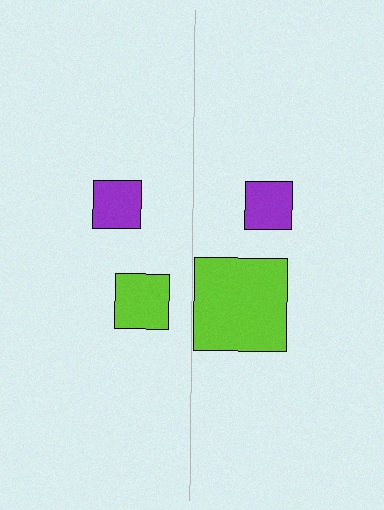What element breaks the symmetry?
The lime square on the right side has a different size than its mirror counterpart.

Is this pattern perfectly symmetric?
No, the pattern is not perfectly symmetric. The lime square on the right side has a different size than its mirror counterpart.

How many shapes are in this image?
There are 4 shapes in this image.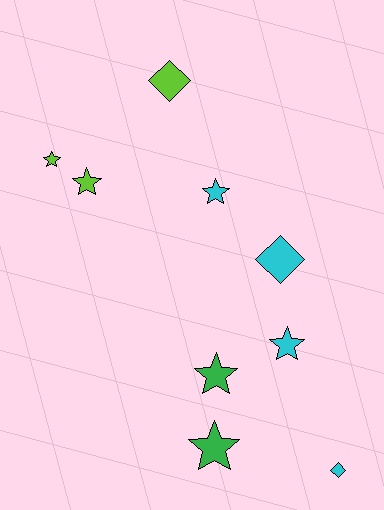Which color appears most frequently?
Cyan, with 4 objects.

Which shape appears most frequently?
Star, with 6 objects.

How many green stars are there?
There are 2 green stars.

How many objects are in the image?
There are 9 objects.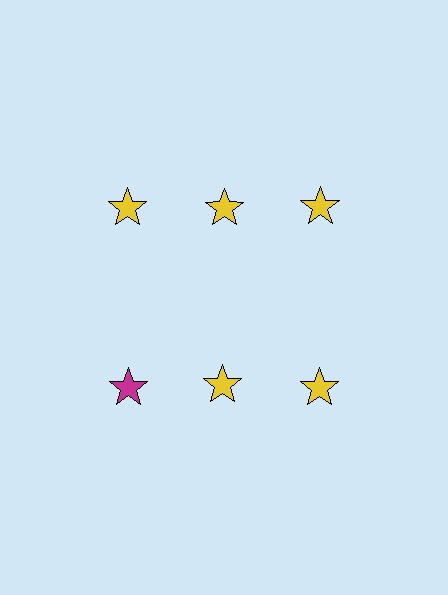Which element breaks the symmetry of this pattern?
The magenta star in the second row, leftmost column breaks the symmetry. All other shapes are yellow stars.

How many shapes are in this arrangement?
There are 6 shapes arranged in a grid pattern.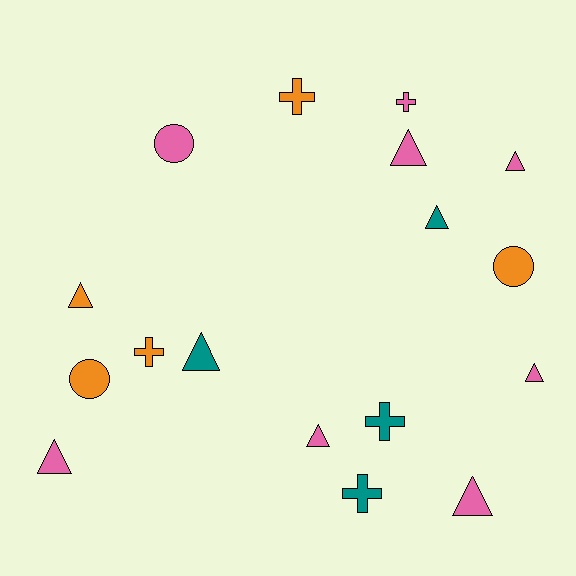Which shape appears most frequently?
Triangle, with 9 objects.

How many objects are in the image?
There are 17 objects.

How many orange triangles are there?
There is 1 orange triangle.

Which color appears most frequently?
Pink, with 8 objects.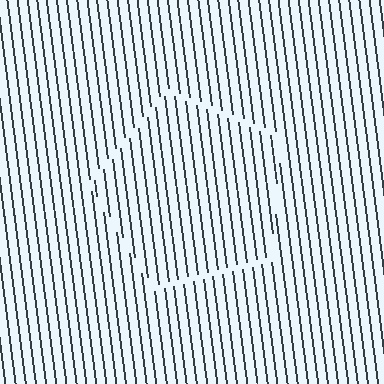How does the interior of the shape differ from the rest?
The interior of the shape contains the same grating, shifted by half a period — the contour is defined by the phase discontinuity where line-ends from the inner and outer gratings abut.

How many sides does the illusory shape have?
5 sides — the line-ends trace a pentagon.